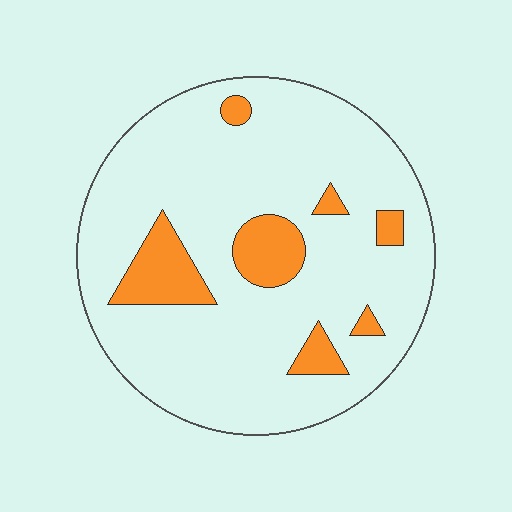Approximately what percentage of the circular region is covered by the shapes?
Approximately 15%.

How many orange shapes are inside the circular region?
7.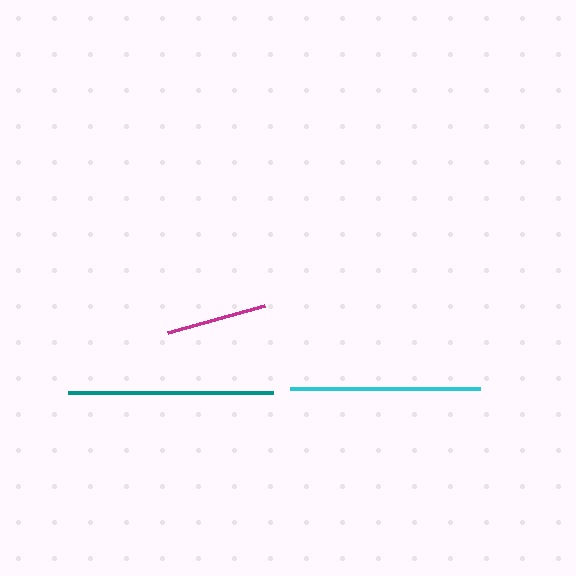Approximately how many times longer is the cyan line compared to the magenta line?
The cyan line is approximately 1.9 times the length of the magenta line.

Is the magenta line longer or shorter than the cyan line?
The cyan line is longer than the magenta line.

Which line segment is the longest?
The teal line is the longest at approximately 205 pixels.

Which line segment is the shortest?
The magenta line is the shortest at approximately 101 pixels.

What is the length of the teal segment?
The teal segment is approximately 205 pixels long.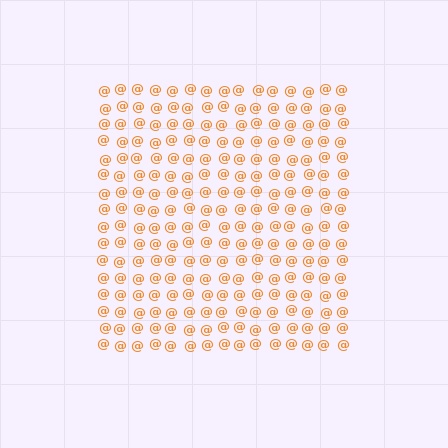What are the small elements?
The small elements are at signs.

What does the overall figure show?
The overall figure shows a square.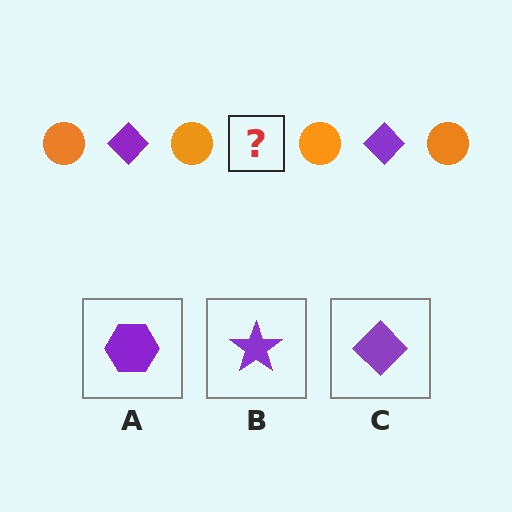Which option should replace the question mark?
Option C.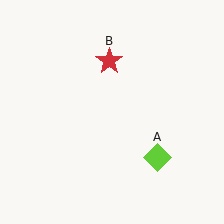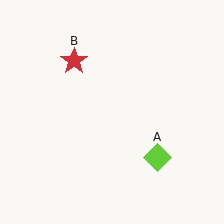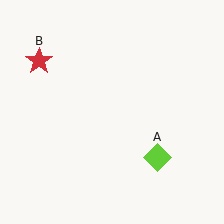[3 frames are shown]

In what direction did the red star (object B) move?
The red star (object B) moved left.